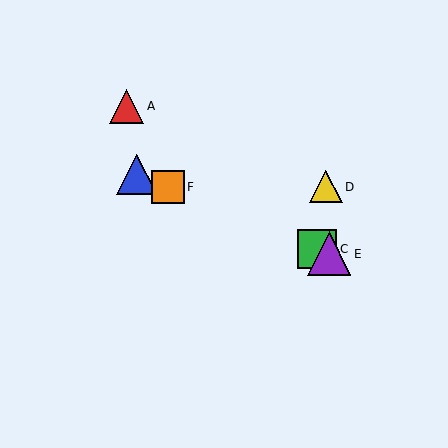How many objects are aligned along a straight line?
4 objects (B, C, E, F) are aligned along a straight line.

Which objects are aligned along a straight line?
Objects B, C, E, F are aligned along a straight line.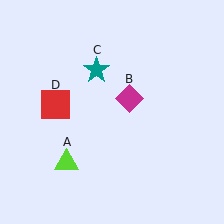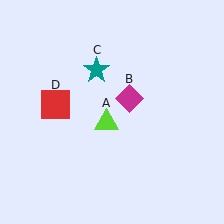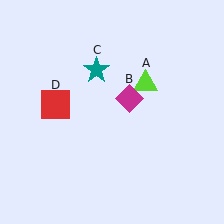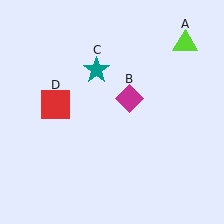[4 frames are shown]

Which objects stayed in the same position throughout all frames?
Magenta diamond (object B) and teal star (object C) and red square (object D) remained stationary.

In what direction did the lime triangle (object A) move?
The lime triangle (object A) moved up and to the right.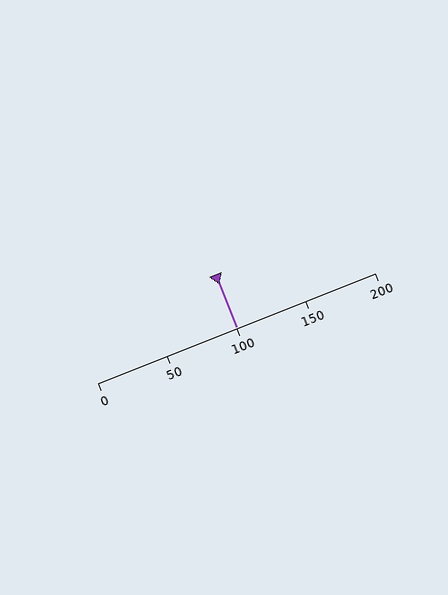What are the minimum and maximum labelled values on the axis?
The axis runs from 0 to 200.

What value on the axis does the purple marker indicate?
The marker indicates approximately 100.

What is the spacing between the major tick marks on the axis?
The major ticks are spaced 50 apart.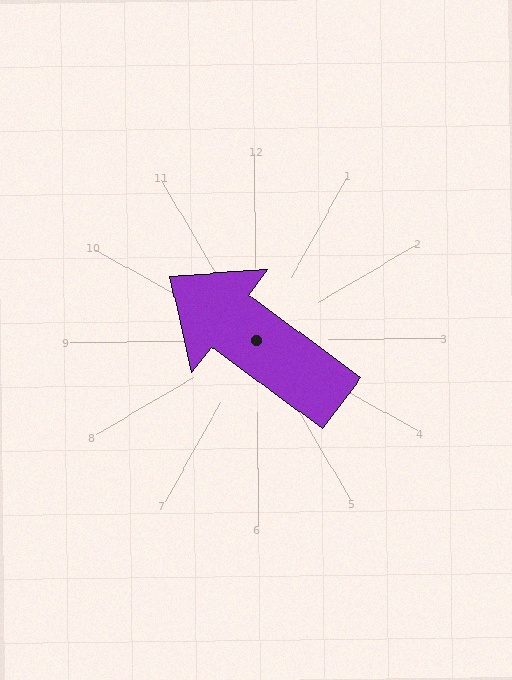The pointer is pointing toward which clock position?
Roughly 10 o'clock.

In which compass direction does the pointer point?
Northwest.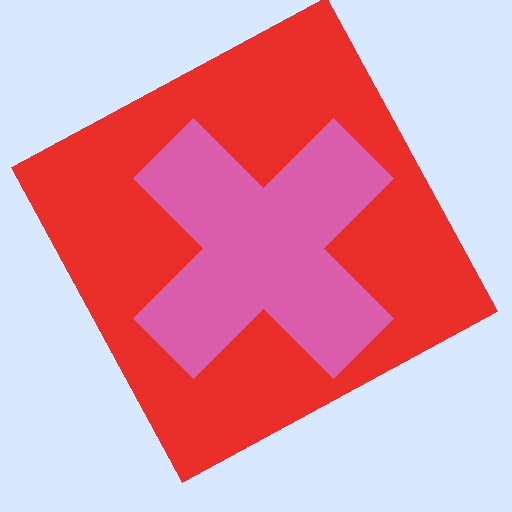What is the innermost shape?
The pink cross.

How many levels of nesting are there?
2.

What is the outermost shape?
The red square.